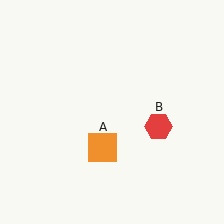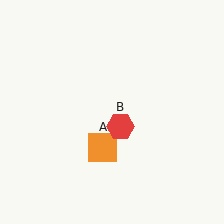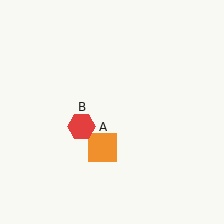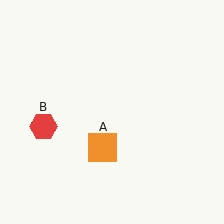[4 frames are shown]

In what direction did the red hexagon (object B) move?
The red hexagon (object B) moved left.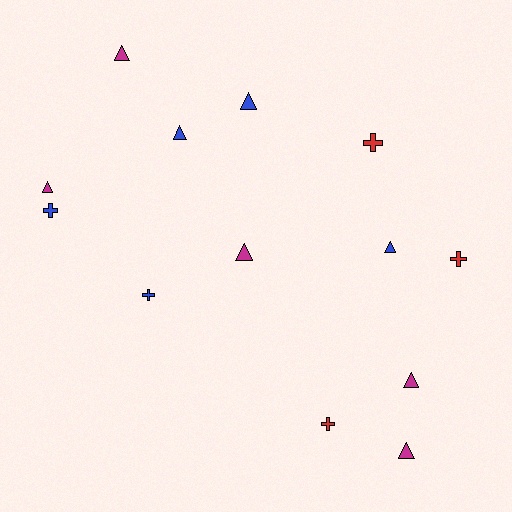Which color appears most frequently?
Magenta, with 5 objects.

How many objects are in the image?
There are 13 objects.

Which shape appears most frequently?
Triangle, with 8 objects.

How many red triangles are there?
There are no red triangles.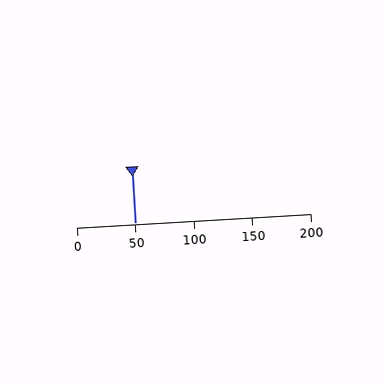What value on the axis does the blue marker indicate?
The marker indicates approximately 50.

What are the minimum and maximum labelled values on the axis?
The axis runs from 0 to 200.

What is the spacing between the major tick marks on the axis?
The major ticks are spaced 50 apart.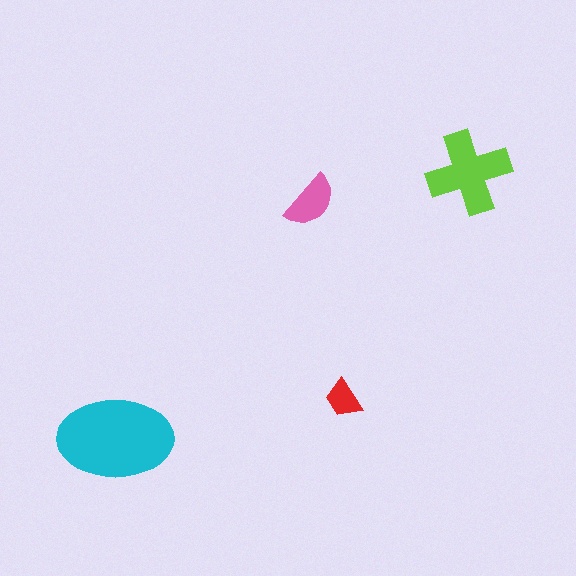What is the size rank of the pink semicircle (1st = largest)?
3rd.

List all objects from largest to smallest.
The cyan ellipse, the lime cross, the pink semicircle, the red trapezoid.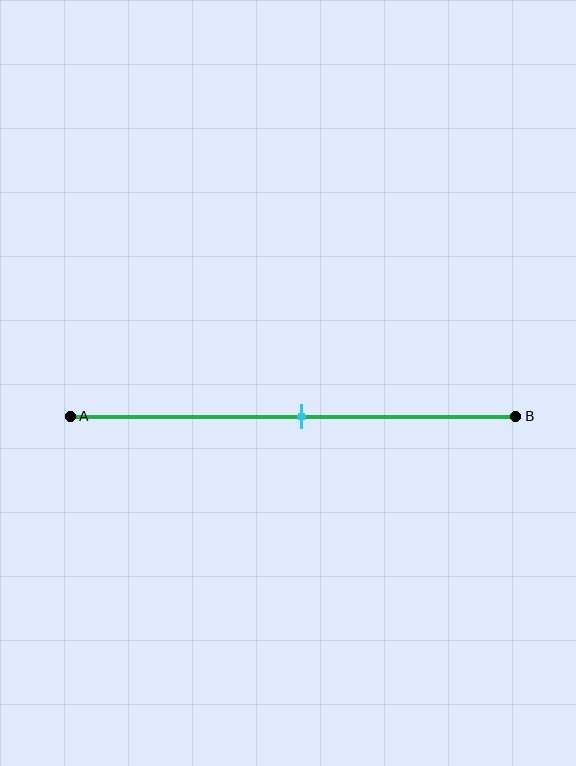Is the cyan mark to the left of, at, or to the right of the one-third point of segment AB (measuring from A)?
The cyan mark is to the right of the one-third point of segment AB.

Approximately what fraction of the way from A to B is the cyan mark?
The cyan mark is approximately 50% of the way from A to B.